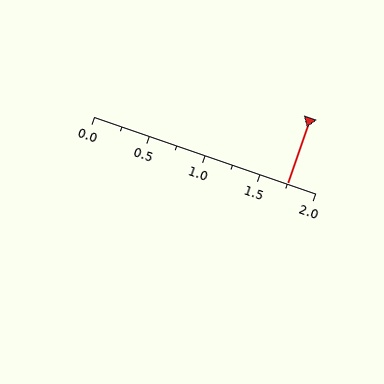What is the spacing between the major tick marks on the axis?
The major ticks are spaced 0.5 apart.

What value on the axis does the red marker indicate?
The marker indicates approximately 1.75.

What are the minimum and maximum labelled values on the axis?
The axis runs from 0.0 to 2.0.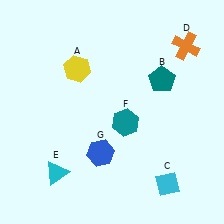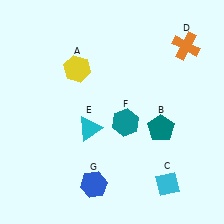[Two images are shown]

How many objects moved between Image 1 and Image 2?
3 objects moved between the two images.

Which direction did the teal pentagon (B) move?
The teal pentagon (B) moved down.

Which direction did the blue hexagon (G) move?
The blue hexagon (G) moved down.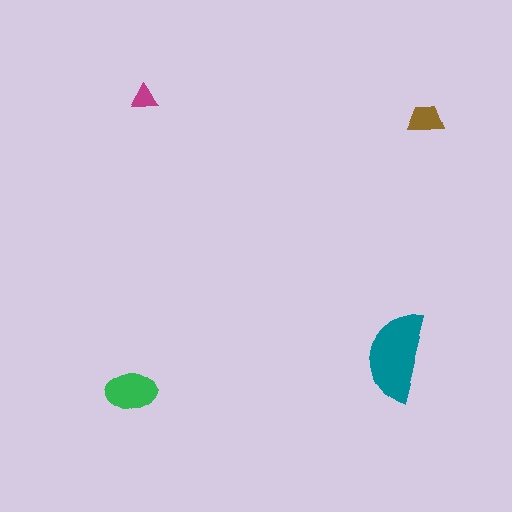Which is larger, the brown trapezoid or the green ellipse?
The green ellipse.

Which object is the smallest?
The magenta triangle.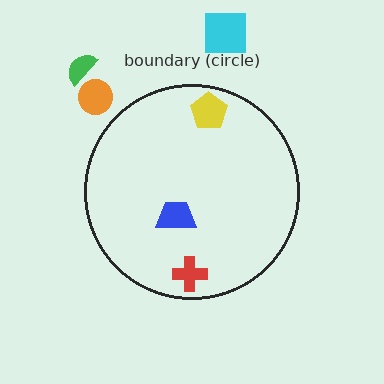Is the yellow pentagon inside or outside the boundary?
Inside.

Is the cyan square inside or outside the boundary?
Outside.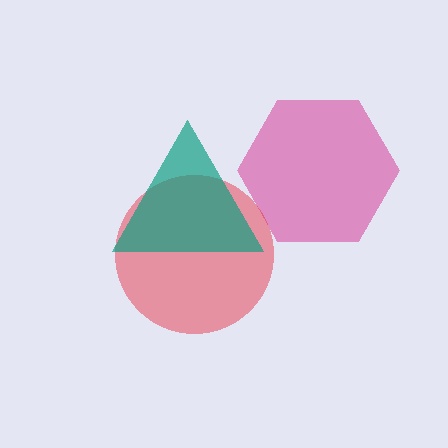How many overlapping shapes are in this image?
There are 3 overlapping shapes in the image.